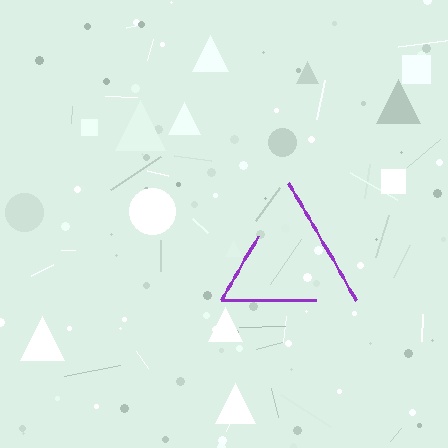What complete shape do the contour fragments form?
The contour fragments form a triangle.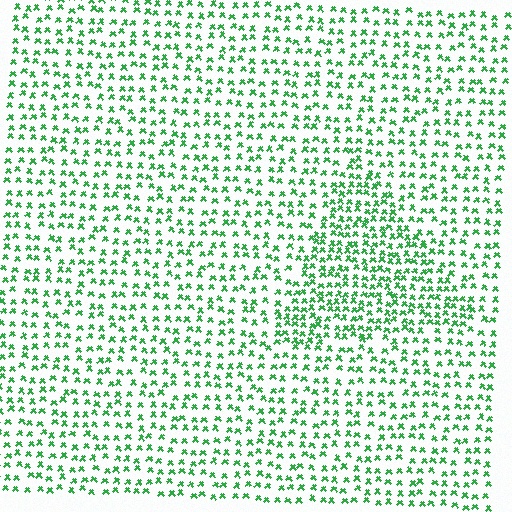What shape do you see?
I see a triangle.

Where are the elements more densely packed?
The elements are more densely packed inside the triangle boundary.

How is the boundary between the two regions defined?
The boundary is defined by a change in element density (approximately 1.7x ratio). All elements are the same color, size, and shape.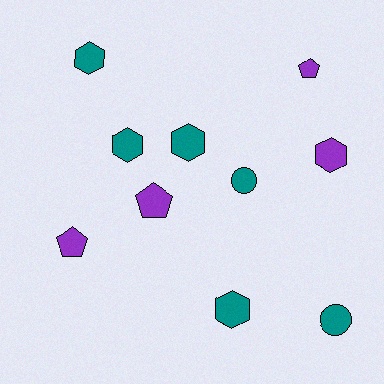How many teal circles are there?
There are 2 teal circles.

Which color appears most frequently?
Teal, with 6 objects.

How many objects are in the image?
There are 10 objects.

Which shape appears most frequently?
Hexagon, with 5 objects.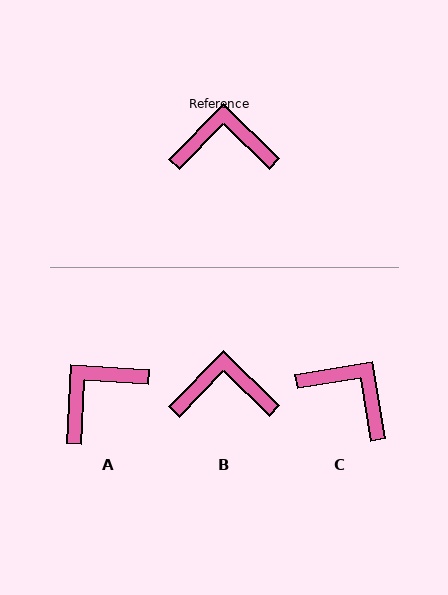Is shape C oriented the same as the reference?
No, it is off by about 36 degrees.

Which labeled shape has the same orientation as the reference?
B.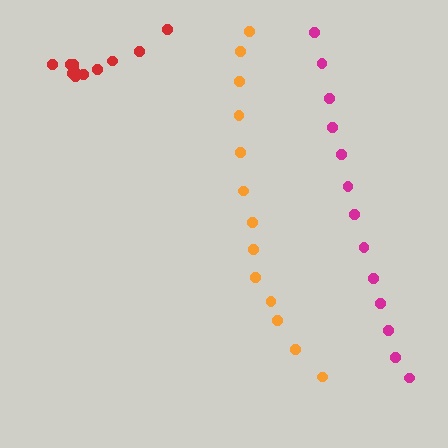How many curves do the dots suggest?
There are 3 distinct paths.